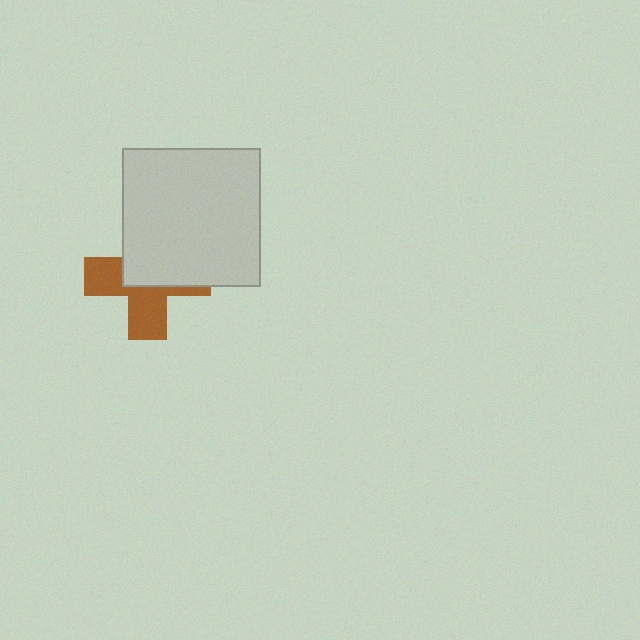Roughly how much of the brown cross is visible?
About half of it is visible (roughly 47%).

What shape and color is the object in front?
The object in front is a light gray square.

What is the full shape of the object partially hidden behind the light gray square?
The partially hidden object is a brown cross.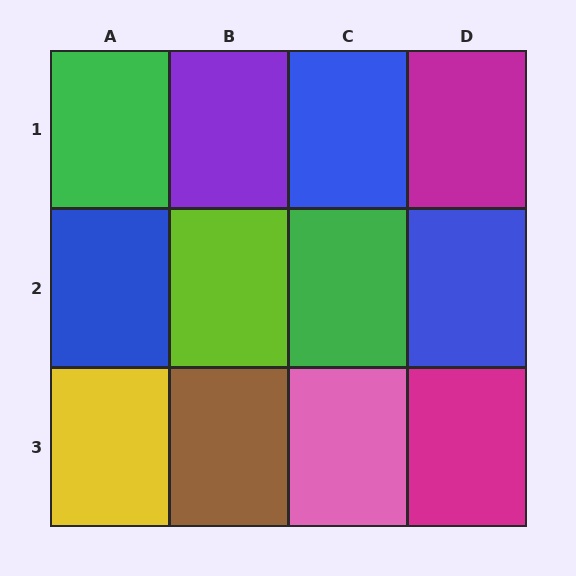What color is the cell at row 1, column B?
Purple.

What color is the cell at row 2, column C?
Green.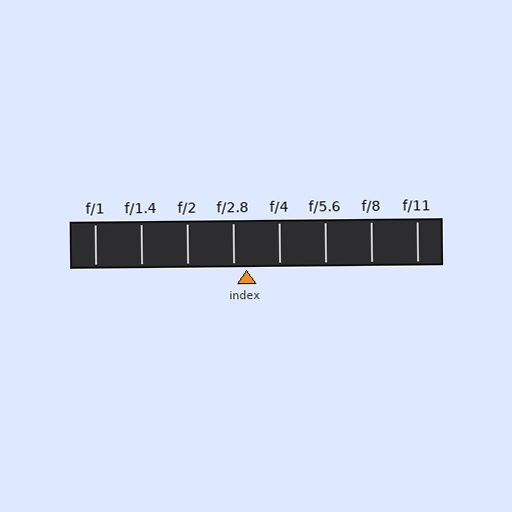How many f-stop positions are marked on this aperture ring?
There are 8 f-stop positions marked.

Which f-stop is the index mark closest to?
The index mark is closest to f/2.8.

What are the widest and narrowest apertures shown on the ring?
The widest aperture shown is f/1 and the narrowest is f/11.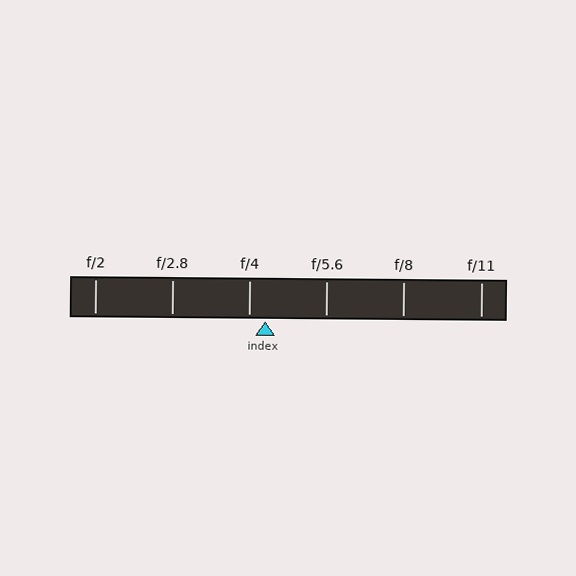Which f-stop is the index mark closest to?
The index mark is closest to f/4.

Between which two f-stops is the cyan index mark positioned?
The index mark is between f/4 and f/5.6.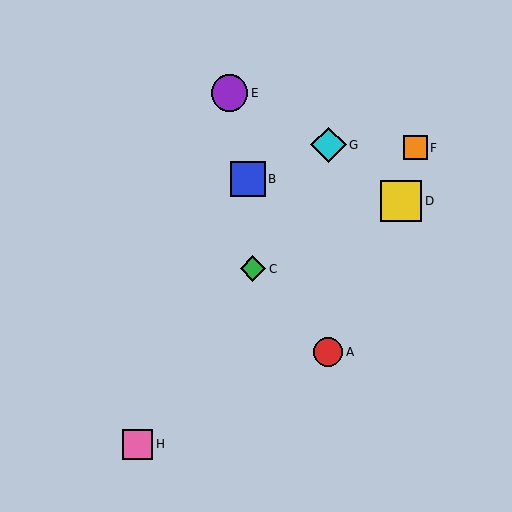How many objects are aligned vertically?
2 objects (A, G) are aligned vertically.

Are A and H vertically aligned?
No, A is at x≈328 and H is at x≈138.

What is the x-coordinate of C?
Object C is at x≈253.